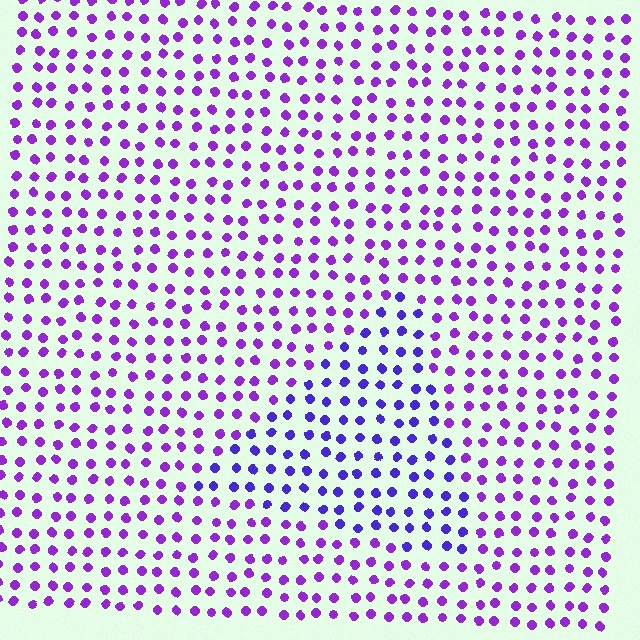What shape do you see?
I see a triangle.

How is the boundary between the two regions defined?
The boundary is defined purely by a slight shift in hue (about 28 degrees). Spacing, size, and orientation are identical on both sides.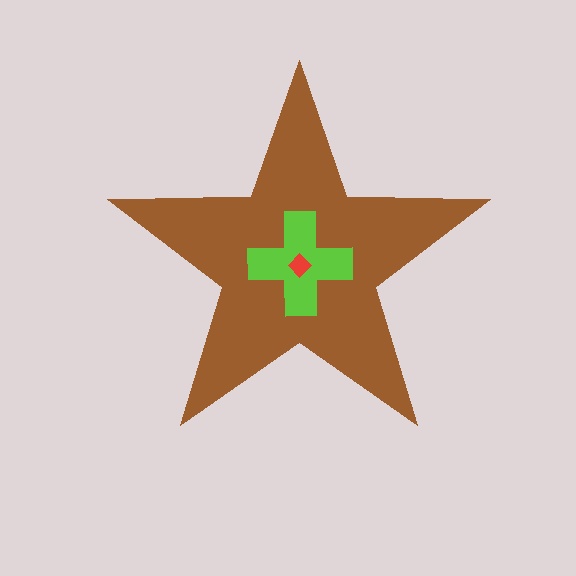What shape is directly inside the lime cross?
The red diamond.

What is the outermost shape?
The brown star.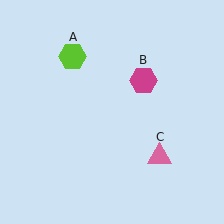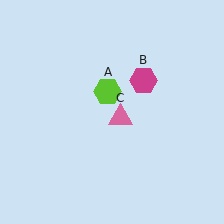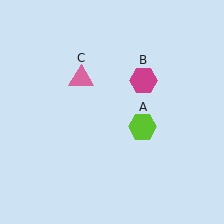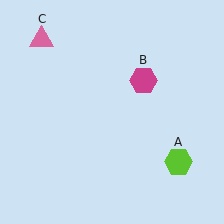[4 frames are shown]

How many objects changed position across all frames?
2 objects changed position: lime hexagon (object A), pink triangle (object C).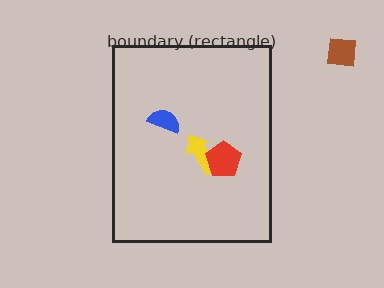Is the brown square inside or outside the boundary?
Outside.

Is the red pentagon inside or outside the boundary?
Inside.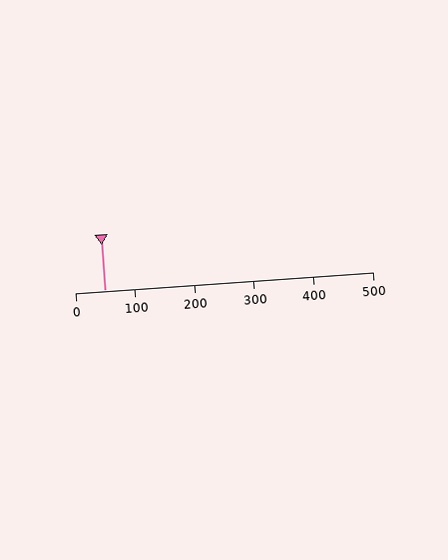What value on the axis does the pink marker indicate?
The marker indicates approximately 50.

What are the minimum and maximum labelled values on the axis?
The axis runs from 0 to 500.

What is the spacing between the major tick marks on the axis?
The major ticks are spaced 100 apart.